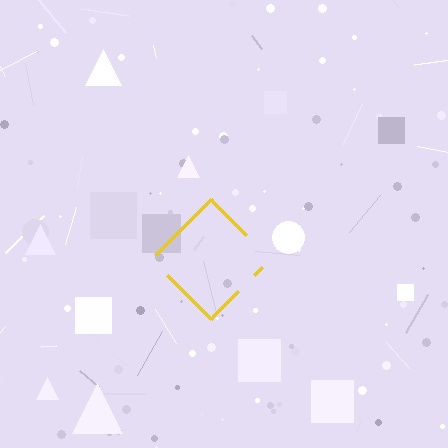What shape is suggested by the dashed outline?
The dashed outline suggests a diamond.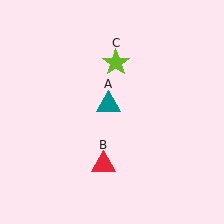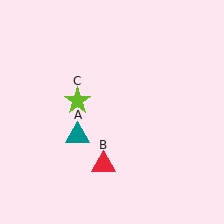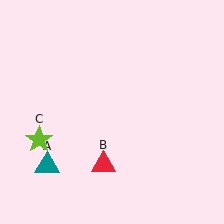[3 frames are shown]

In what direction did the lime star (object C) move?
The lime star (object C) moved down and to the left.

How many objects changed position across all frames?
2 objects changed position: teal triangle (object A), lime star (object C).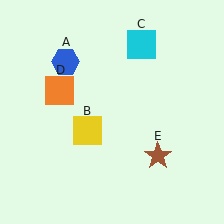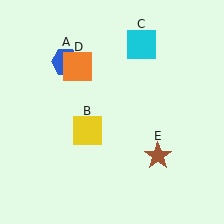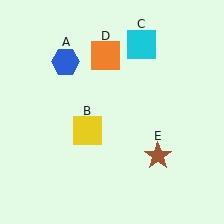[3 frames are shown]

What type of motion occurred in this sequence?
The orange square (object D) rotated clockwise around the center of the scene.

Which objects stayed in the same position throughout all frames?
Blue hexagon (object A) and yellow square (object B) and cyan square (object C) and brown star (object E) remained stationary.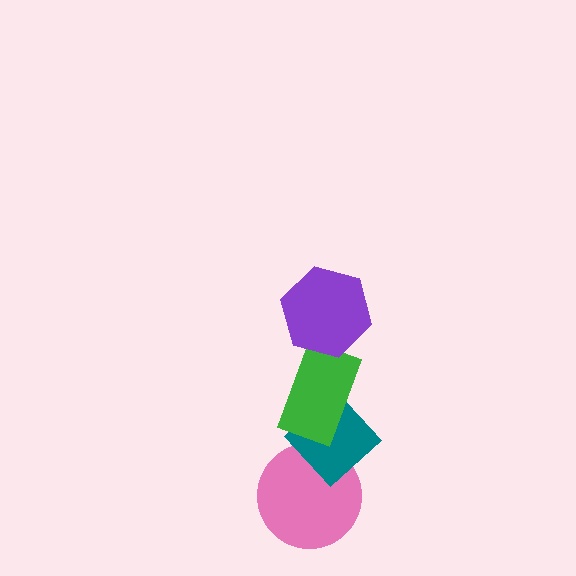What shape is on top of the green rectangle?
The purple hexagon is on top of the green rectangle.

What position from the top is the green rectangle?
The green rectangle is 2nd from the top.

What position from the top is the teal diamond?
The teal diamond is 3rd from the top.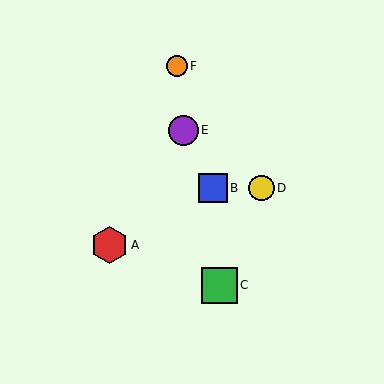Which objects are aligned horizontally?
Objects B, D are aligned horizontally.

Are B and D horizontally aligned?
Yes, both are at y≈188.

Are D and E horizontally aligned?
No, D is at y≈188 and E is at y≈130.